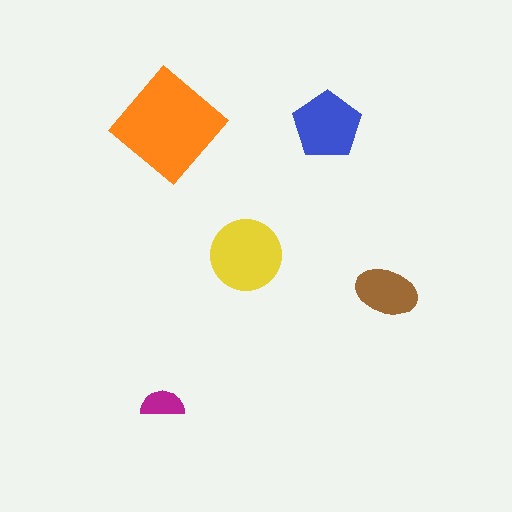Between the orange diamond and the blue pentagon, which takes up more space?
The orange diamond.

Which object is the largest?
The orange diamond.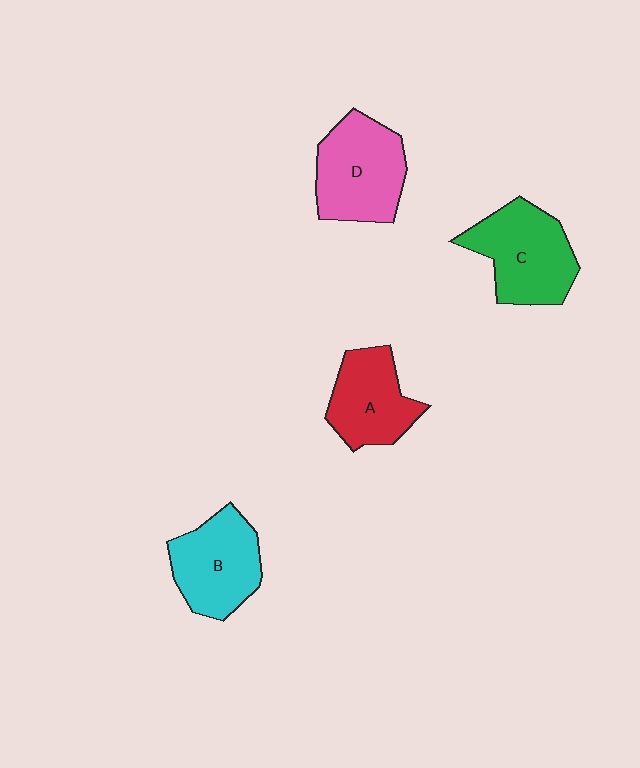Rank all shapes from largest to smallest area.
From largest to smallest: C (green), D (pink), B (cyan), A (red).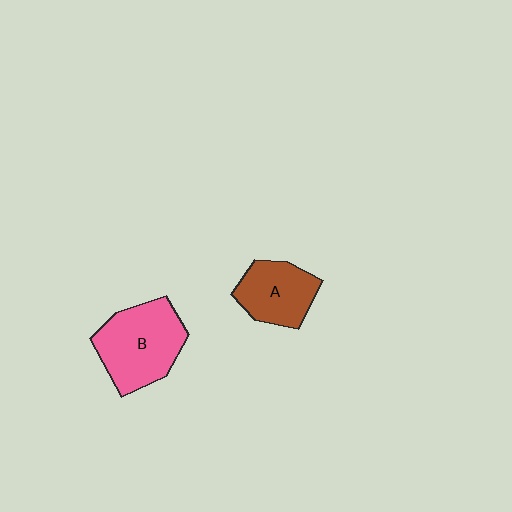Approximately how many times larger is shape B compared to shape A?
Approximately 1.4 times.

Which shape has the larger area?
Shape B (pink).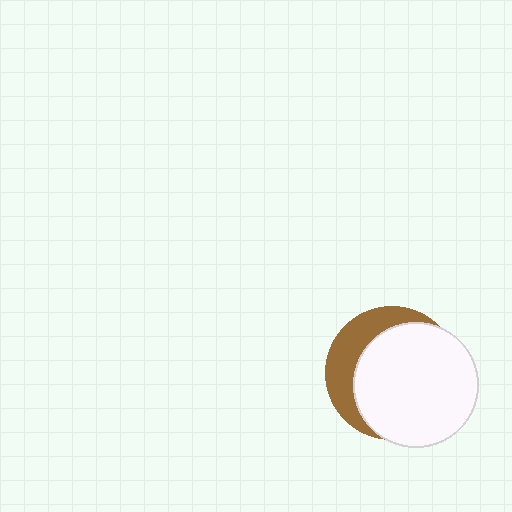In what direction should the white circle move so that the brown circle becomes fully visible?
The white circle should move toward the lower-right. That is the shortest direction to clear the overlap and leave the brown circle fully visible.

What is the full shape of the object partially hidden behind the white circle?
The partially hidden object is a brown circle.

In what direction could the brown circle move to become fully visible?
The brown circle could move toward the upper-left. That would shift it out from behind the white circle entirely.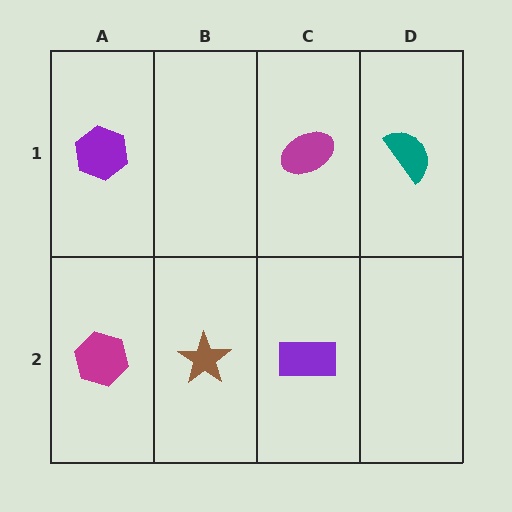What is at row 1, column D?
A teal semicircle.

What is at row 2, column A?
A magenta hexagon.